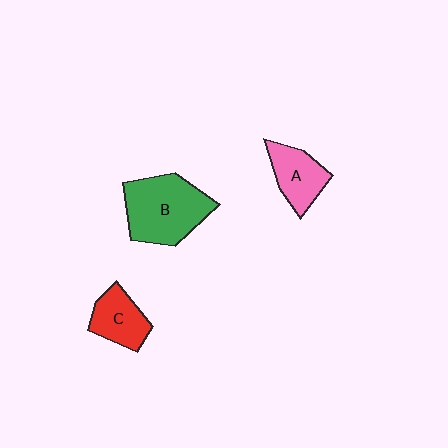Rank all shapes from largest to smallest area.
From largest to smallest: B (green), A (pink), C (red).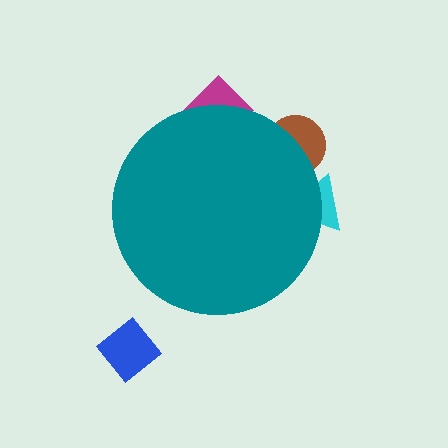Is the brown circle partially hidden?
Yes, the brown circle is partially hidden behind the teal circle.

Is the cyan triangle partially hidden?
Yes, the cyan triangle is partially hidden behind the teal circle.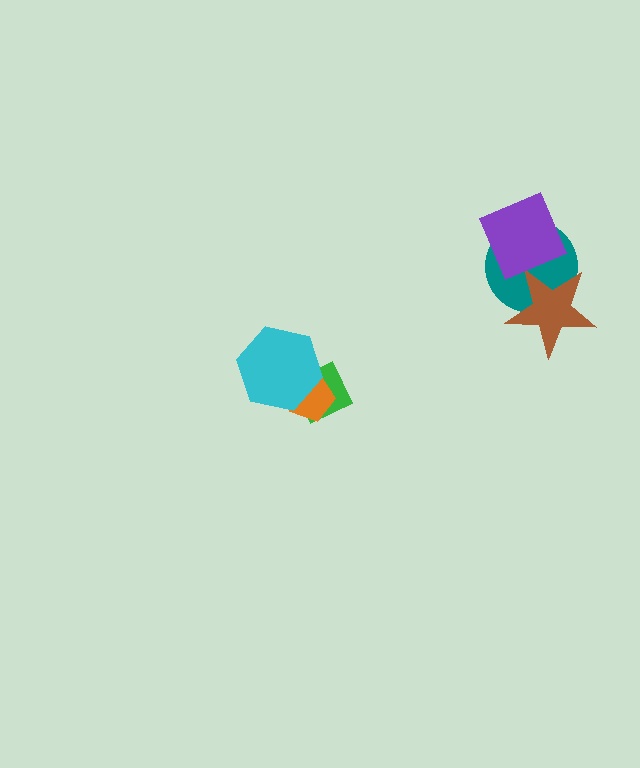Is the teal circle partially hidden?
Yes, it is partially covered by another shape.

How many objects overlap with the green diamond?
2 objects overlap with the green diamond.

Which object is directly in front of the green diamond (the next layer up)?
The orange pentagon is directly in front of the green diamond.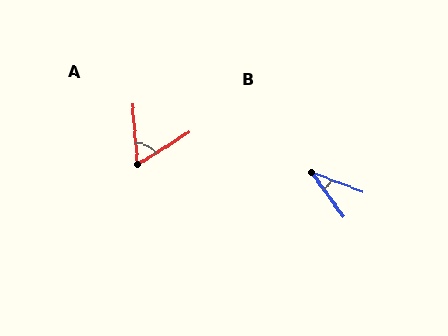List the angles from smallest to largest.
B (33°), A (63°).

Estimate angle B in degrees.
Approximately 33 degrees.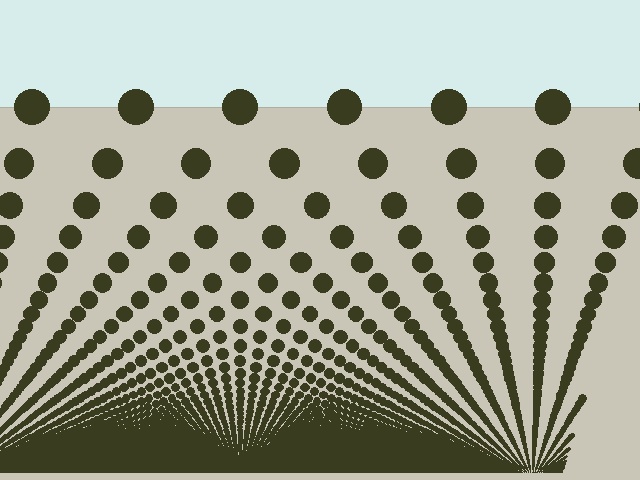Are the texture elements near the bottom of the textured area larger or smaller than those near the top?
Smaller. The gradient is inverted — elements near the bottom are smaller and denser.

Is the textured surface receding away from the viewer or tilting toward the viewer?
The surface appears to tilt toward the viewer. Texture elements get larger and sparser toward the top.